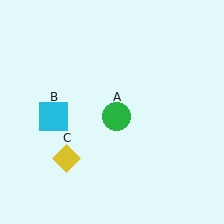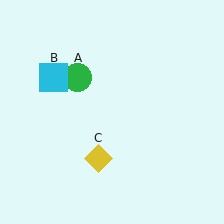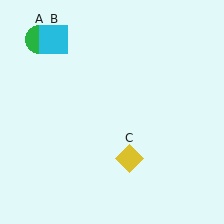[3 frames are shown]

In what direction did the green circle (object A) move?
The green circle (object A) moved up and to the left.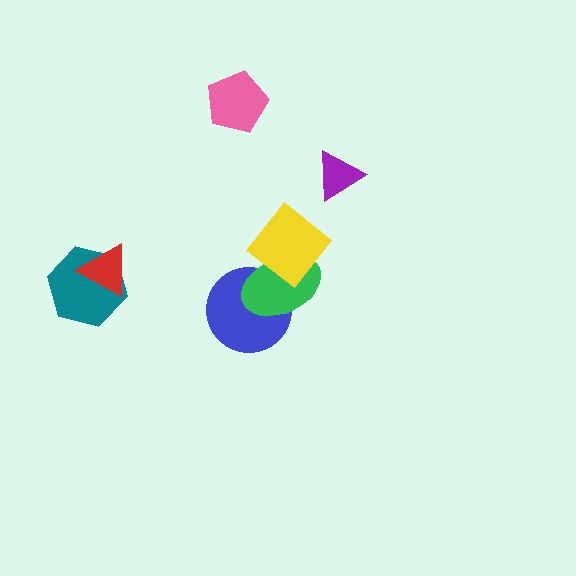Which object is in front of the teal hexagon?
The red triangle is in front of the teal hexagon.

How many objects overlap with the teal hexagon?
1 object overlaps with the teal hexagon.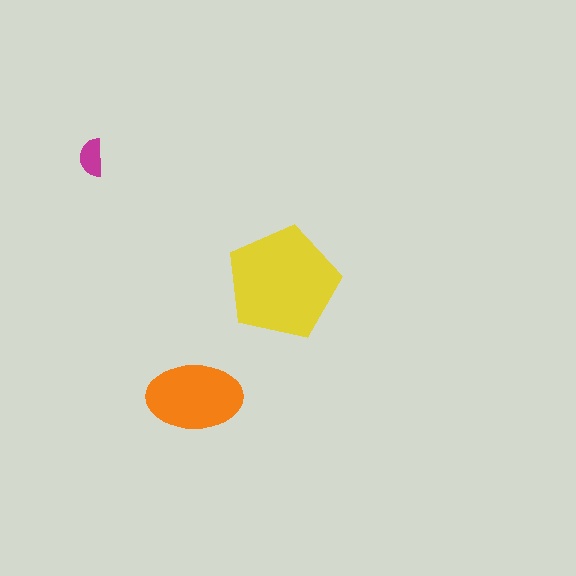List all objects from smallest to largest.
The magenta semicircle, the orange ellipse, the yellow pentagon.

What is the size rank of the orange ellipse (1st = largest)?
2nd.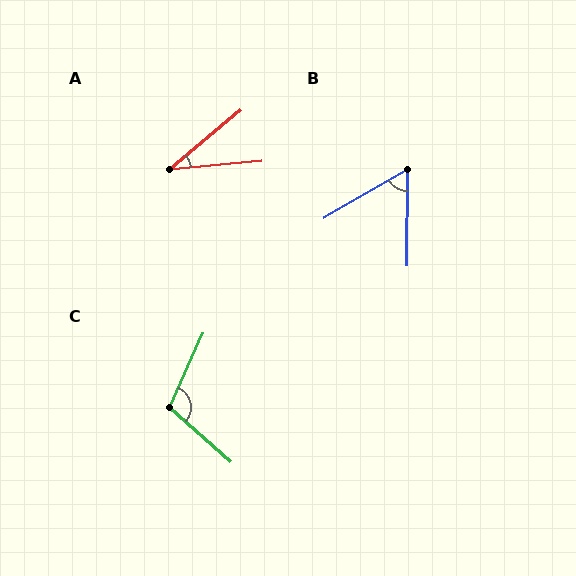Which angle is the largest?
C, at approximately 107 degrees.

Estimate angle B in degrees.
Approximately 59 degrees.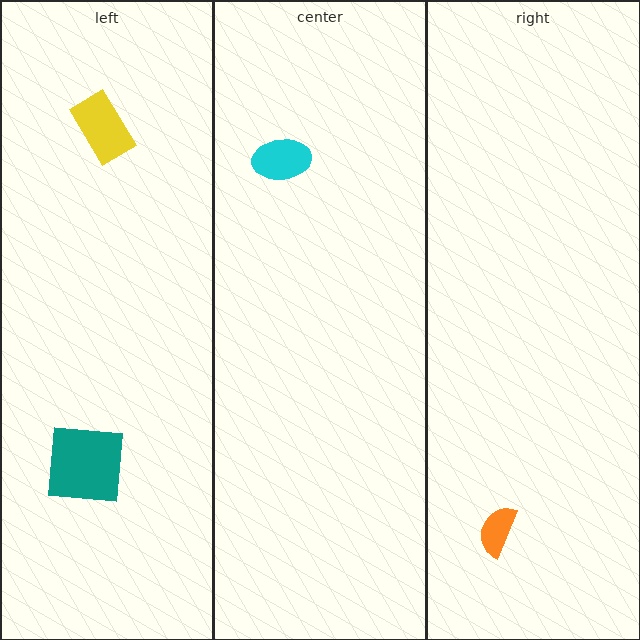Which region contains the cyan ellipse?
The center region.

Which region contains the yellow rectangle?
The left region.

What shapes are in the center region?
The cyan ellipse.